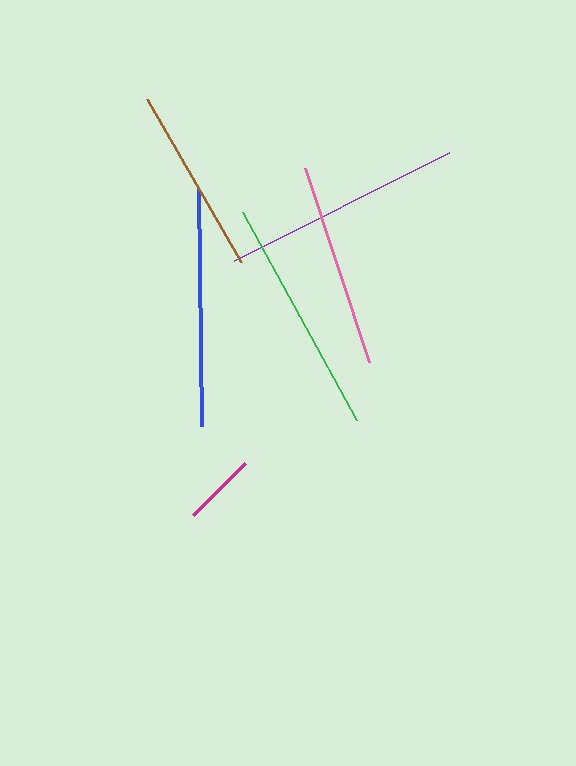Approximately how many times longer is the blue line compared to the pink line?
The blue line is approximately 1.2 times the length of the pink line.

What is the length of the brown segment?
The brown segment is approximately 187 pixels long.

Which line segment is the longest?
The purple line is the longest at approximately 241 pixels.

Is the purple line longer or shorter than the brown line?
The purple line is longer than the brown line.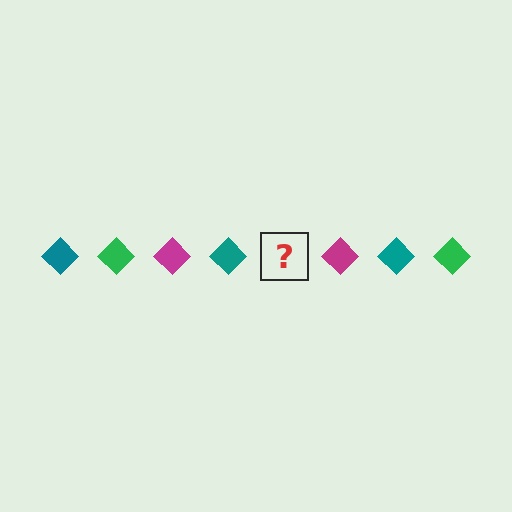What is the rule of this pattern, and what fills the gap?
The rule is that the pattern cycles through teal, green, magenta diamonds. The gap should be filled with a green diamond.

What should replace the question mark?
The question mark should be replaced with a green diamond.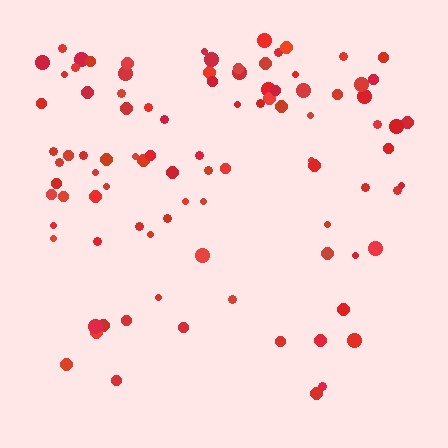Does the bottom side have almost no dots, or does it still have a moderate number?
Still a moderate number, just noticeably fewer than the top.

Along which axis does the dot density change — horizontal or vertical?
Vertical.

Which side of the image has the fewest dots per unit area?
The bottom.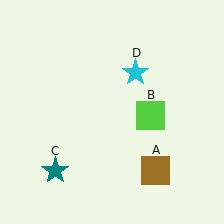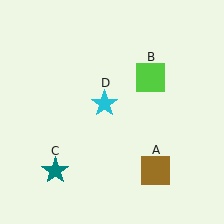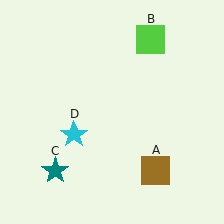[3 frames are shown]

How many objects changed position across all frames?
2 objects changed position: lime square (object B), cyan star (object D).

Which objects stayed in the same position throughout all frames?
Brown square (object A) and teal star (object C) remained stationary.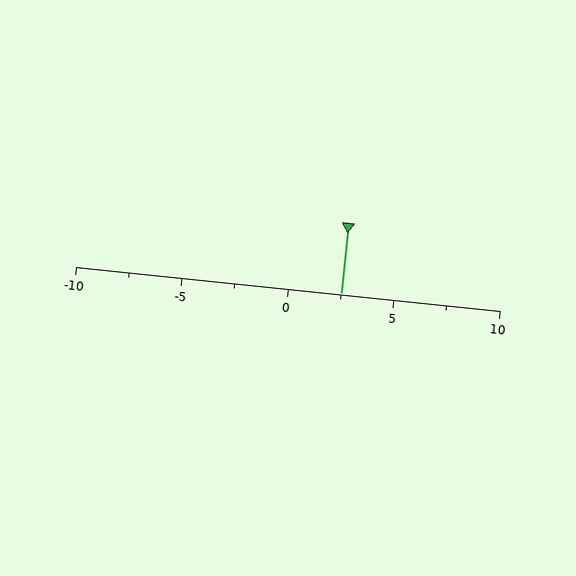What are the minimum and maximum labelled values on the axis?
The axis runs from -10 to 10.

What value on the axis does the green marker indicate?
The marker indicates approximately 2.5.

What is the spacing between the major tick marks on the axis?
The major ticks are spaced 5 apart.